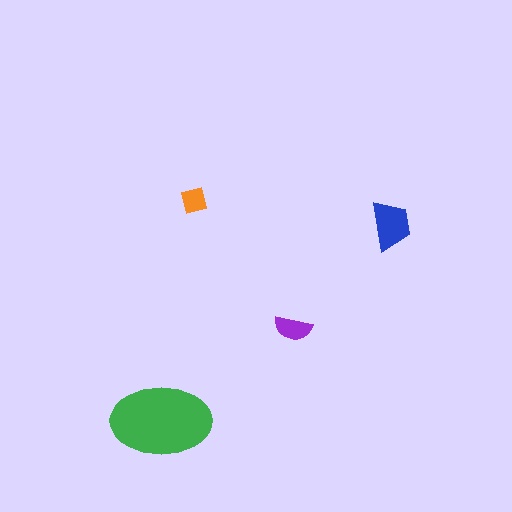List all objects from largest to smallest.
The green ellipse, the blue trapezoid, the purple semicircle, the orange square.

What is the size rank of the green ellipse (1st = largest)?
1st.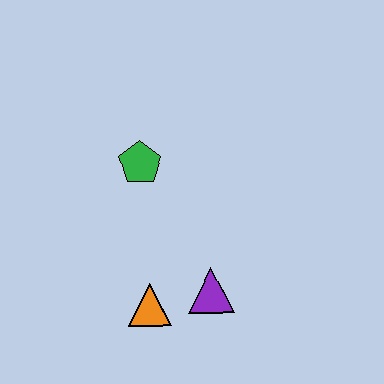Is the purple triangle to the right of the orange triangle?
Yes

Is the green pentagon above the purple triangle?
Yes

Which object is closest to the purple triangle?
The orange triangle is closest to the purple triangle.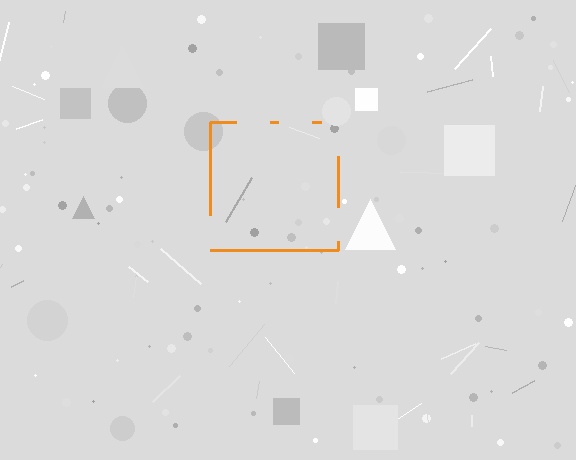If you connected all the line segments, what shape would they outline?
They would outline a square.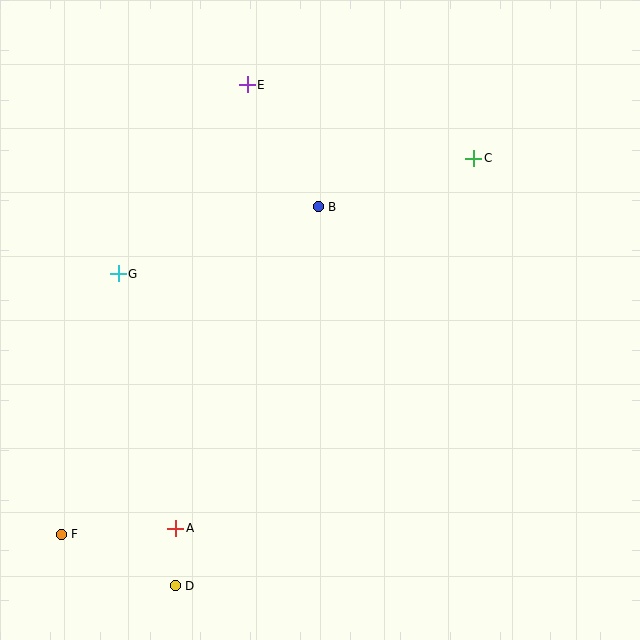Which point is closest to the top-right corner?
Point C is closest to the top-right corner.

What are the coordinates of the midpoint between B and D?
The midpoint between B and D is at (247, 396).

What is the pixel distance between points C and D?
The distance between C and D is 521 pixels.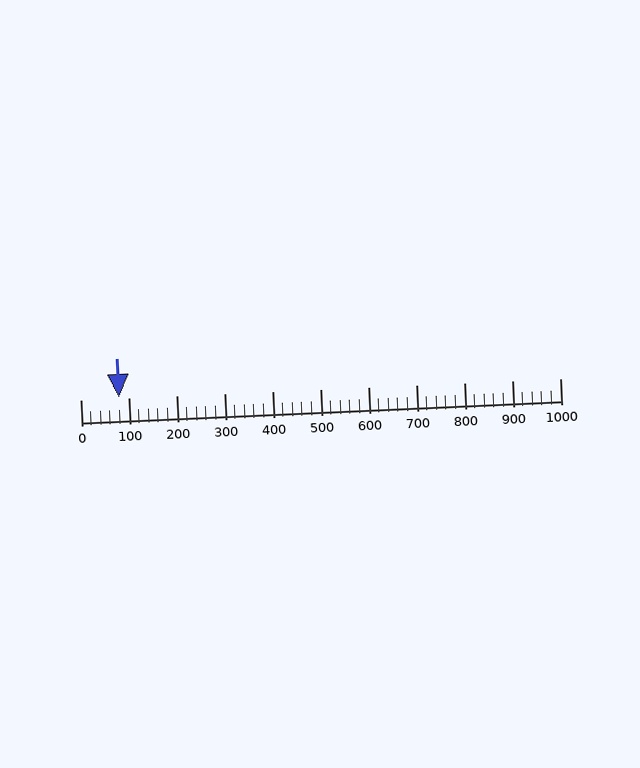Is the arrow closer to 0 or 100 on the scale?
The arrow is closer to 100.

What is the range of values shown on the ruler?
The ruler shows values from 0 to 1000.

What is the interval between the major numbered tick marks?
The major tick marks are spaced 100 units apart.